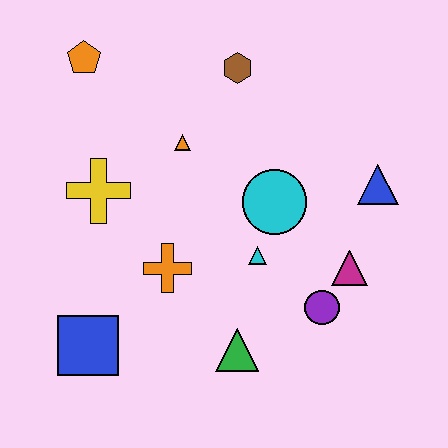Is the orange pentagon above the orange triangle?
Yes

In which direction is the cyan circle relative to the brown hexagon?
The cyan circle is below the brown hexagon.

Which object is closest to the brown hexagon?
The orange triangle is closest to the brown hexagon.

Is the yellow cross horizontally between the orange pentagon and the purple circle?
Yes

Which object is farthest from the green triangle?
The orange pentagon is farthest from the green triangle.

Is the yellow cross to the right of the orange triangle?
No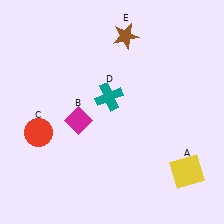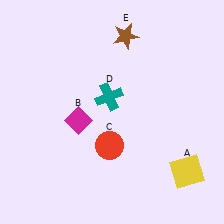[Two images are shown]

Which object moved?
The red circle (C) moved right.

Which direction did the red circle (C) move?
The red circle (C) moved right.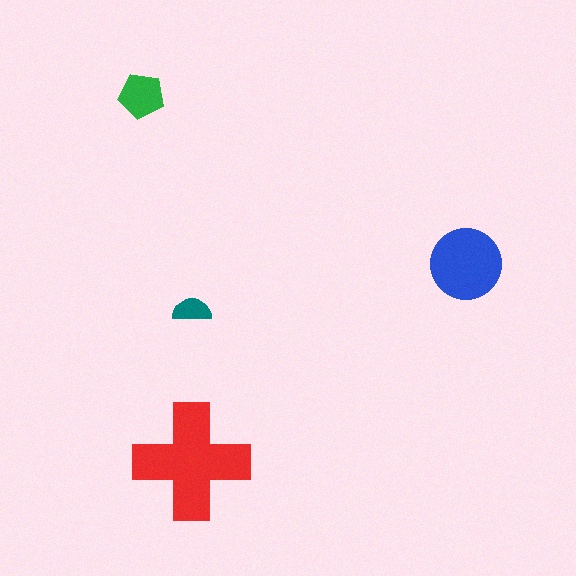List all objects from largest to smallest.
The red cross, the blue circle, the green pentagon, the teal semicircle.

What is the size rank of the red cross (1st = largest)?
1st.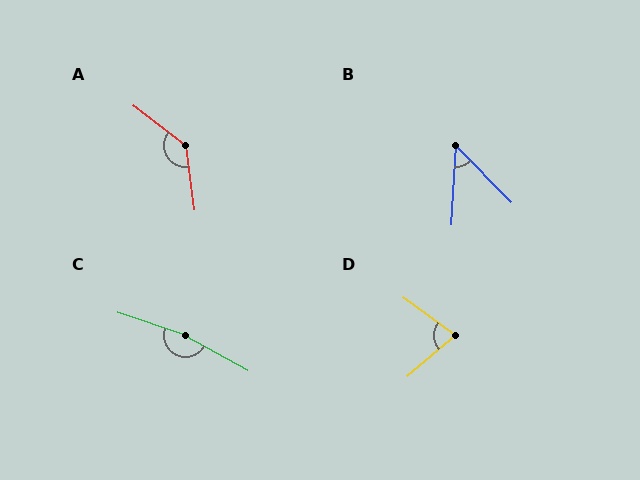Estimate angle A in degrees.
Approximately 135 degrees.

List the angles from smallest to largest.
B (48°), D (76°), A (135°), C (169°).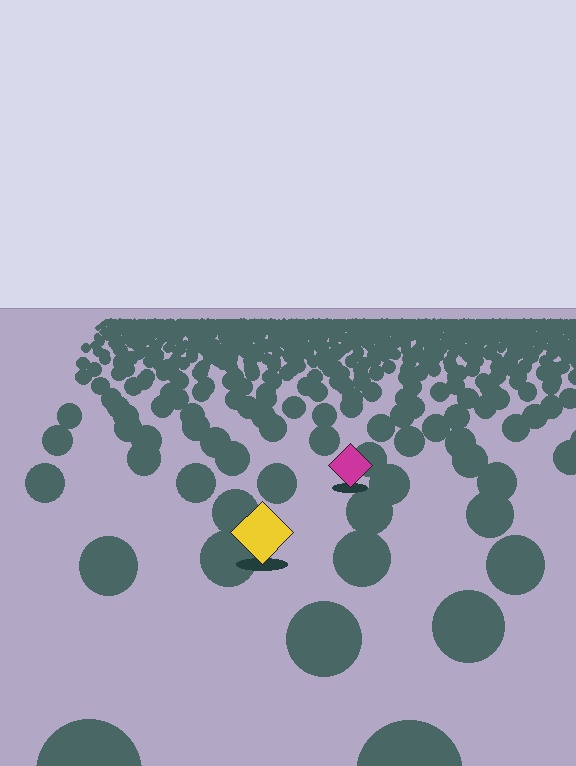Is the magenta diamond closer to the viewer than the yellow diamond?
No. The yellow diamond is closer — you can tell from the texture gradient: the ground texture is coarser near it.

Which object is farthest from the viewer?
The magenta diamond is farthest from the viewer. It appears smaller and the ground texture around it is denser.